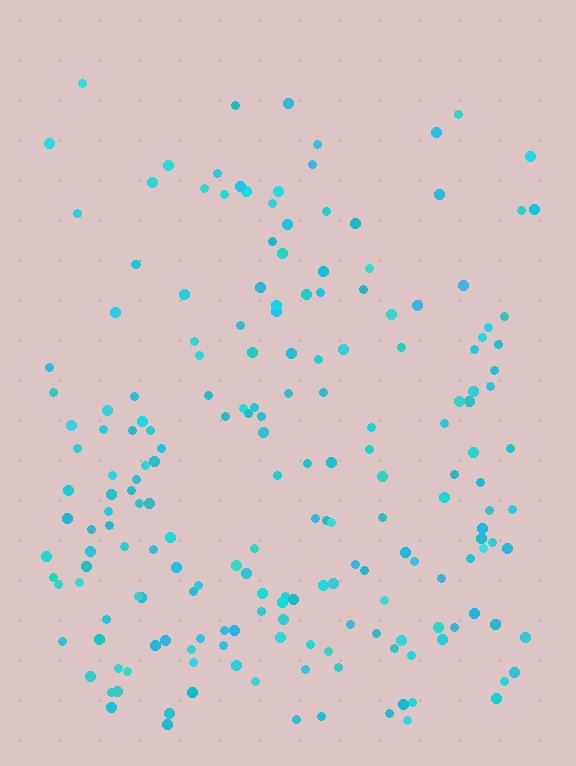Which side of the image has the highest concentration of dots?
The bottom.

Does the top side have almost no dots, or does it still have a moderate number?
Still a moderate number, just noticeably fewer than the bottom.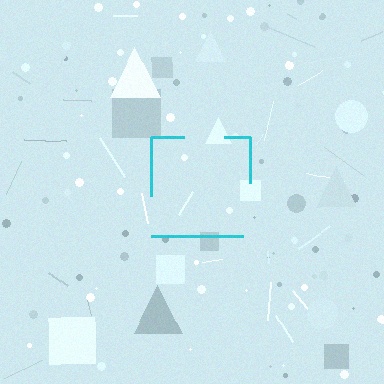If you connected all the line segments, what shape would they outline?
They would outline a square.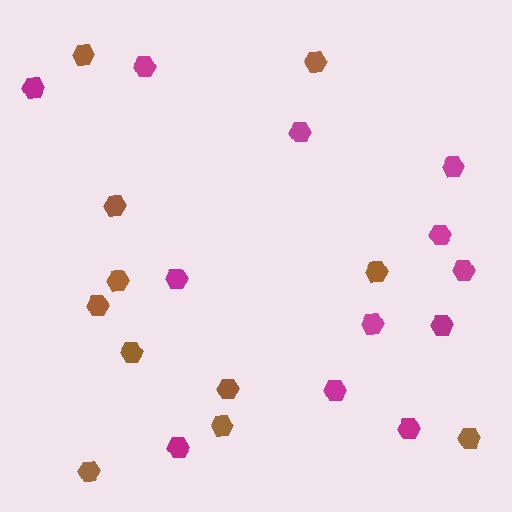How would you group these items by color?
There are 2 groups: one group of magenta hexagons (12) and one group of brown hexagons (11).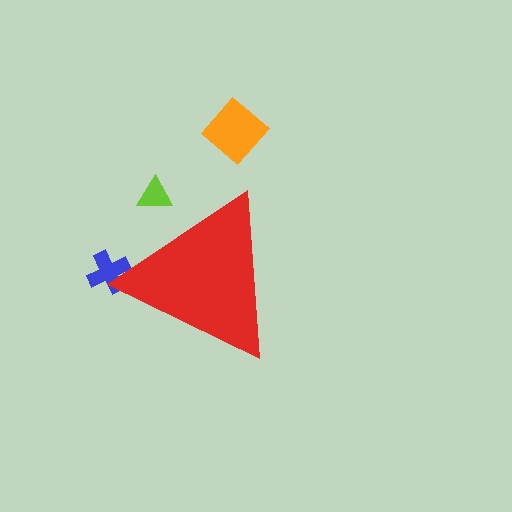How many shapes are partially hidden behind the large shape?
2 shapes are partially hidden.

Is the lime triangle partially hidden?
Yes, the lime triangle is partially hidden behind the red triangle.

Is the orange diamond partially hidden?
No, the orange diamond is fully visible.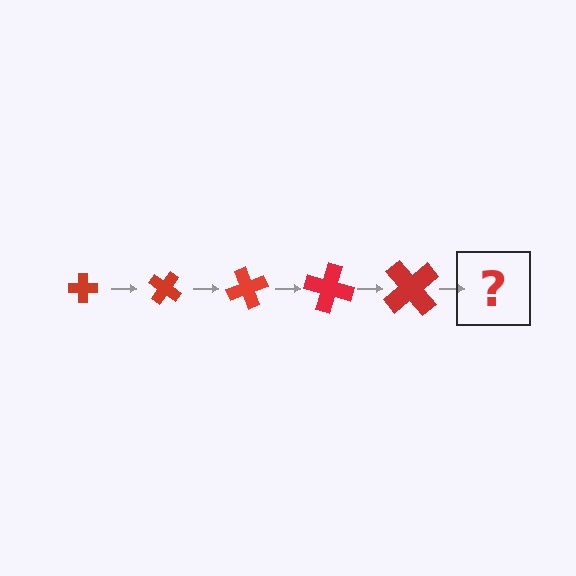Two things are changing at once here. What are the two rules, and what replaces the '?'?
The two rules are that the cross grows larger each step and it rotates 35 degrees each step. The '?' should be a cross, larger than the previous one and rotated 175 degrees from the start.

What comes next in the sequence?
The next element should be a cross, larger than the previous one and rotated 175 degrees from the start.